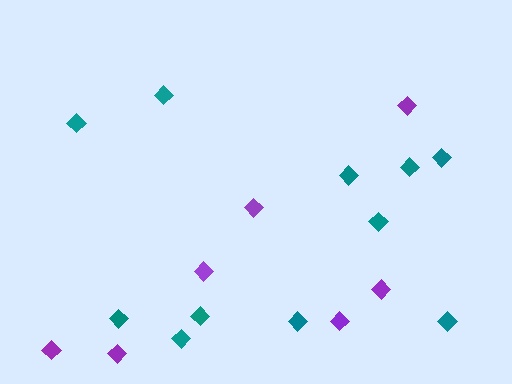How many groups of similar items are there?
There are 2 groups: one group of purple diamonds (7) and one group of teal diamonds (11).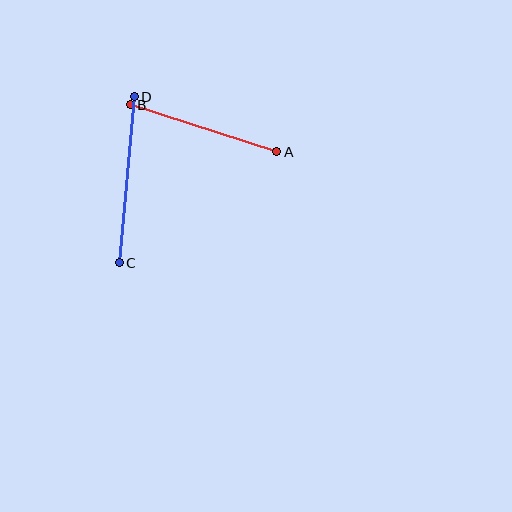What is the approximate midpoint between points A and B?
The midpoint is at approximately (203, 128) pixels.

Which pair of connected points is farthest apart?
Points C and D are farthest apart.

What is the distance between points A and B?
The distance is approximately 154 pixels.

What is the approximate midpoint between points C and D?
The midpoint is at approximately (127, 180) pixels.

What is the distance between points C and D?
The distance is approximately 167 pixels.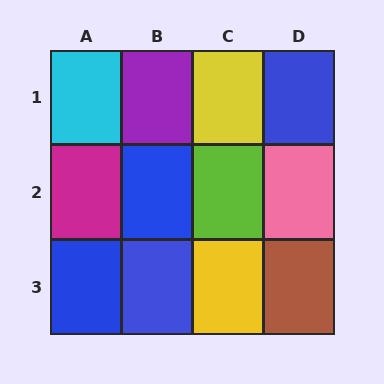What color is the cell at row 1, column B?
Purple.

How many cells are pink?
1 cell is pink.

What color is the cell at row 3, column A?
Blue.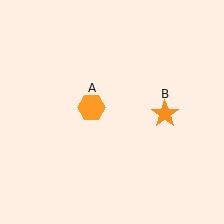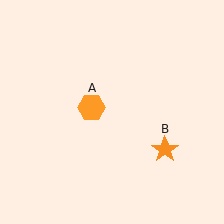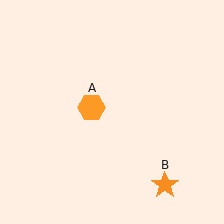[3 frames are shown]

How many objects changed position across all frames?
1 object changed position: orange star (object B).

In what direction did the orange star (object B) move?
The orange star (object B) moved down.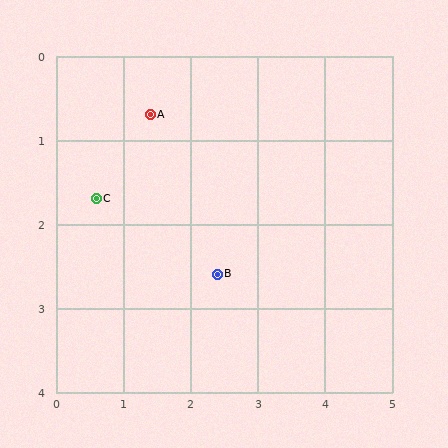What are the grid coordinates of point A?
Point A is at approximately (1.4, 0.7).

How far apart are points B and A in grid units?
Points B and A are about 2.1 grid units apart.